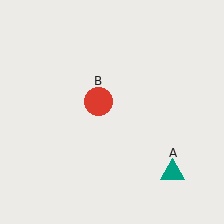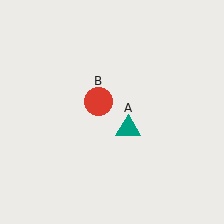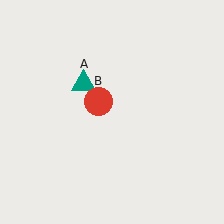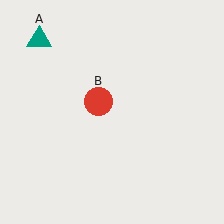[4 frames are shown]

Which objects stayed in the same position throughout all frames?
Red circle (object B) remained stationary.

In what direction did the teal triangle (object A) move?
The teal triangle (object A) moved up and to the left.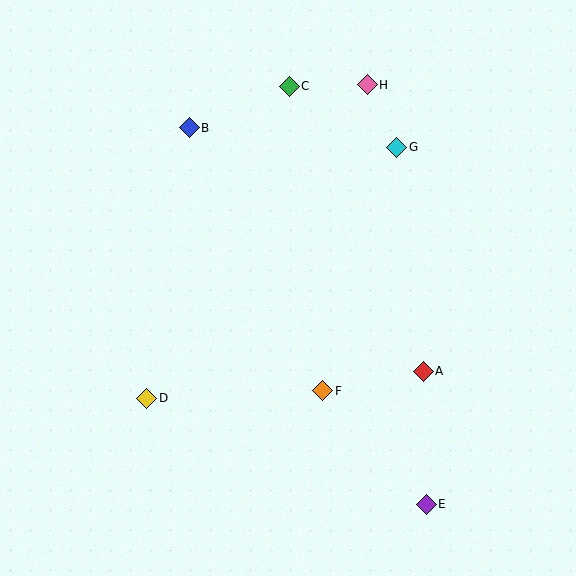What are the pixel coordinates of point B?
Point B is at (189, 128).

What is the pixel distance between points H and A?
The distance between H and A is 292 pixels.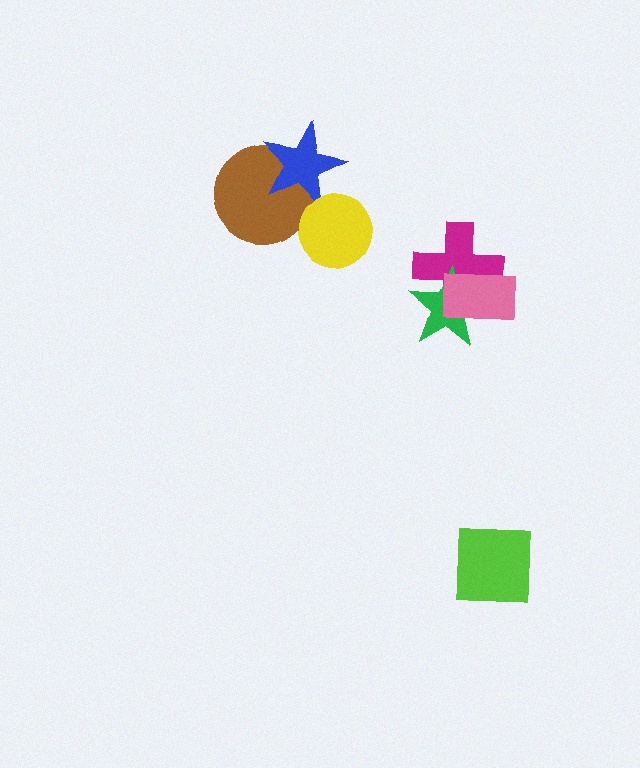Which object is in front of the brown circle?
The blue star is in front of the brown circle.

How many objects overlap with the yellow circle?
1 object overlaps with the yellow circle.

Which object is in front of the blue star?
The yellow circle is in front of the blue star.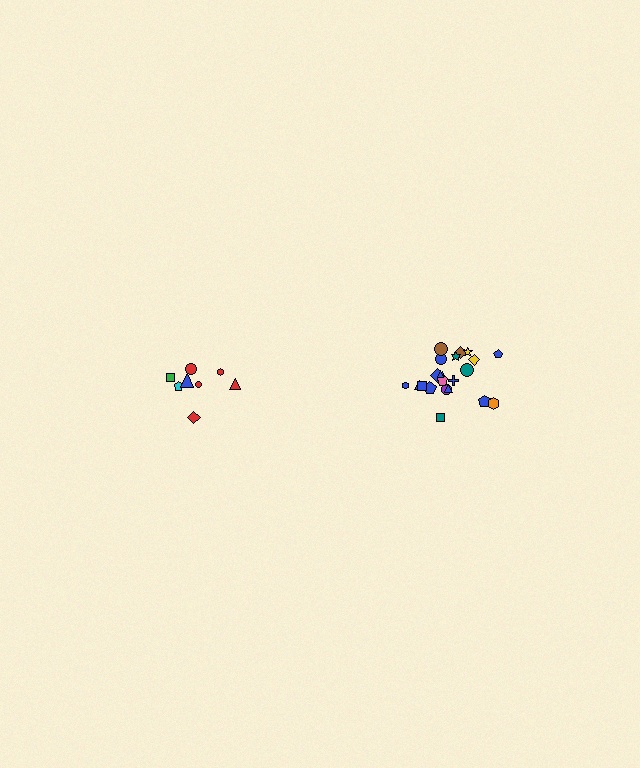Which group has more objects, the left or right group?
The right group.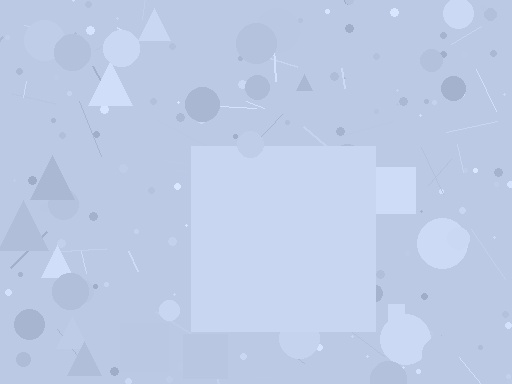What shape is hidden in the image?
A square is hidden in the image.